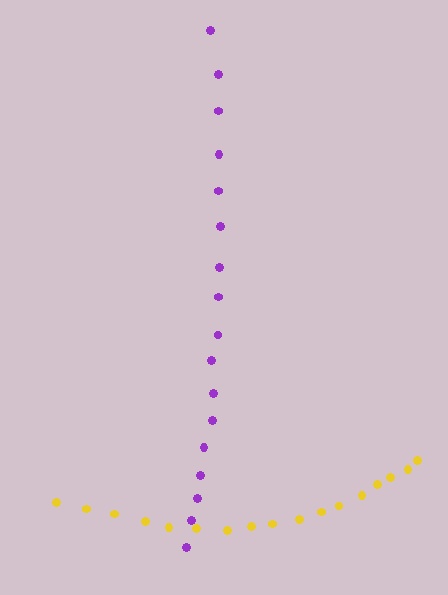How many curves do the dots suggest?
There are 2 distinct paths.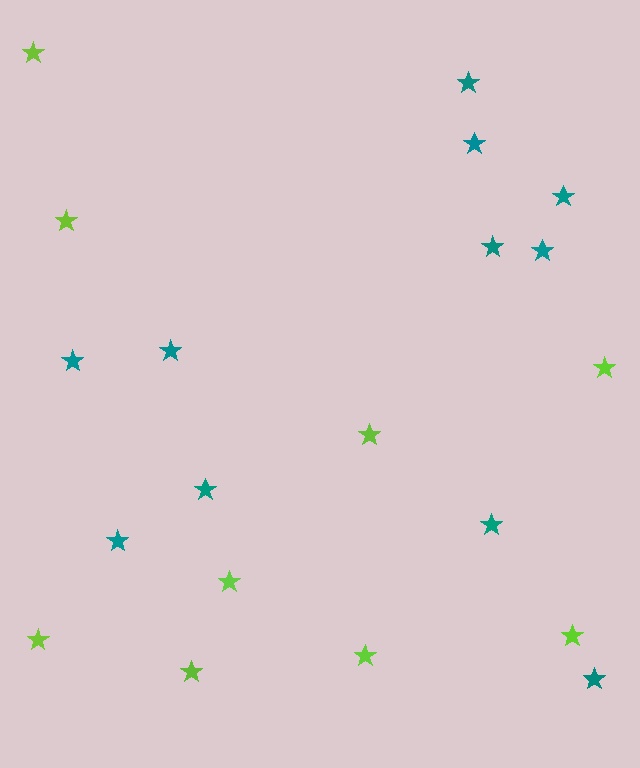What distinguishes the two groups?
There are 2 groups: one group of lime stars (9) and one group of teal stars (11).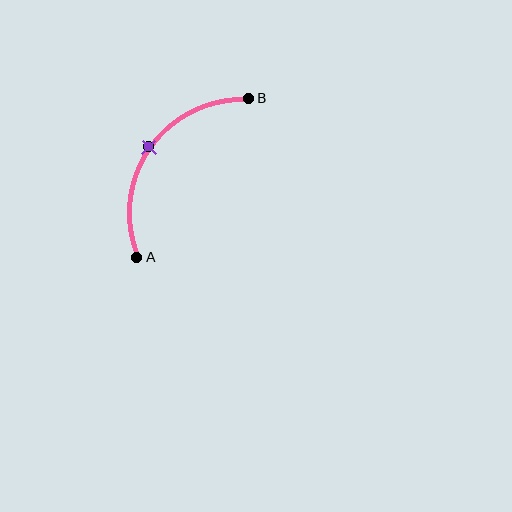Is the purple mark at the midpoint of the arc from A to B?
Yes. The purple mark lies on the arc at equal arc-length from both A and B — it is the arc midpoint.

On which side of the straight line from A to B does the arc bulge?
The arc bulges above and to the left of the straight line connecting A and B.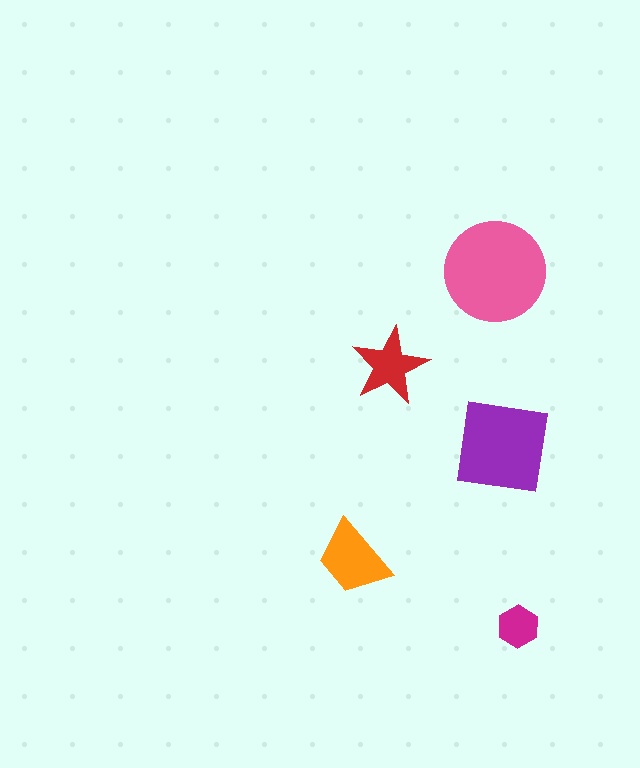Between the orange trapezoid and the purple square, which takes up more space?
The purple square.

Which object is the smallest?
The magenta hexagon.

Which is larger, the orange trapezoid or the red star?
The orange trapezoid.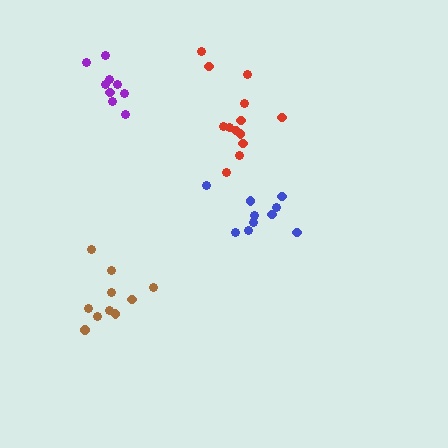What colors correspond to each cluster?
The clusters are colored: blue, brown, purple, red.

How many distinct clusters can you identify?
There are 4 distinct clusters.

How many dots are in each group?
Group 1: 10 dots, Group 2: 10 dots, Group 3: 9 dots, Group 4: 13 dots (42 total).